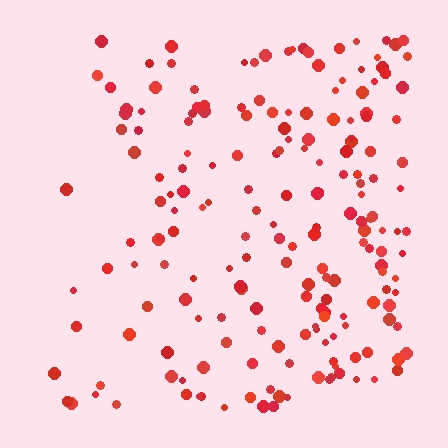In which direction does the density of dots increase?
From left to right, with the right side densest.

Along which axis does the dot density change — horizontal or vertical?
Horizontal.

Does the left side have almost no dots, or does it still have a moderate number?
Still a moderate number, just noticeably fewer than the right.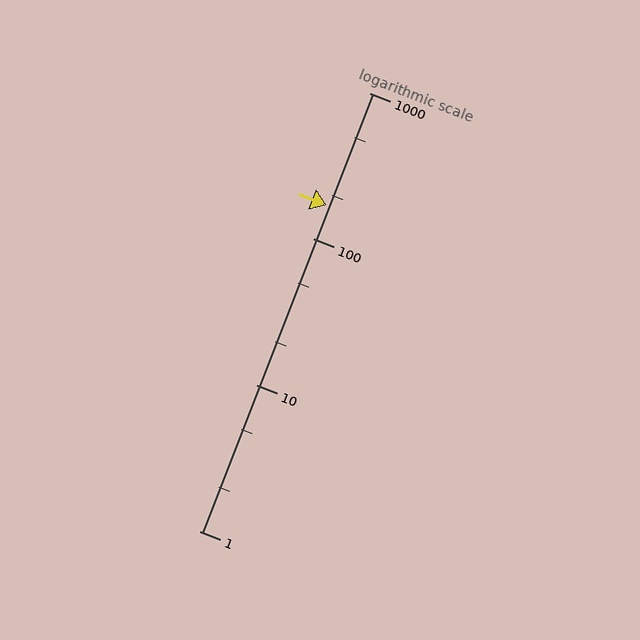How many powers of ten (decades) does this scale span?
The scale spans 3 decades, from 1 to 1000.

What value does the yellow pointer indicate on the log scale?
The pointer indicates approximately 170.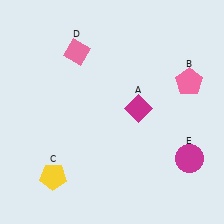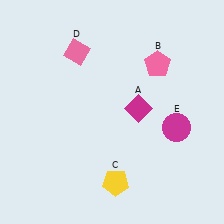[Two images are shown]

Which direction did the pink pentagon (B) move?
The pink pentagon (B) moved left.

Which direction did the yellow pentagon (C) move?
The yellow pentagon (C) moved right.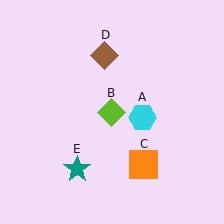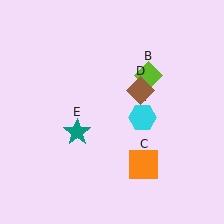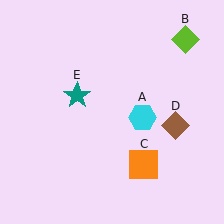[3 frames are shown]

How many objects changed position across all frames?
3 objects changed position: lime diamond (object B), brown diamond (object D), teal star (object E).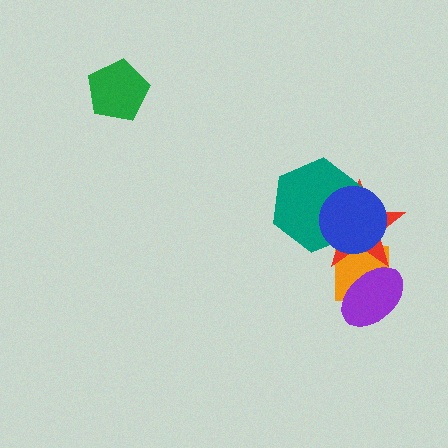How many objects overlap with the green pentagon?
0 objects overlap with the green pentagon.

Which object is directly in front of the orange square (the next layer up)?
The purple ellipse is directly in front of the orange square.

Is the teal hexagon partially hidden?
Yes, it is partially covered by another shape.